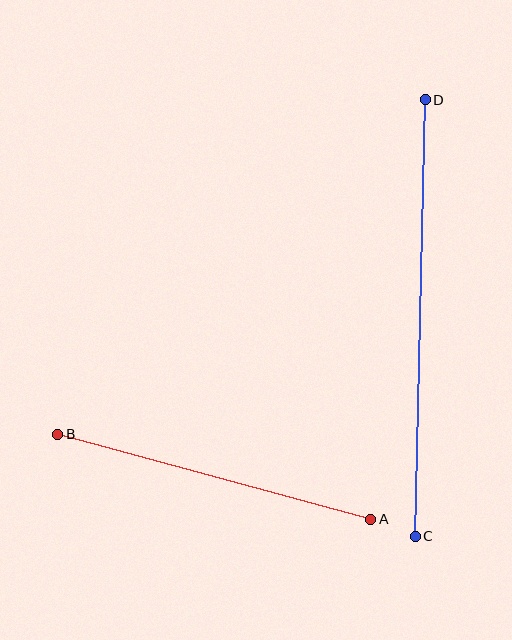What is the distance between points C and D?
The distance is approximately 437 pixels.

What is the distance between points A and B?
The distance is approximately 325 pixels.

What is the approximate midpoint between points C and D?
The midpoint is at approximately (420, 318) pixels.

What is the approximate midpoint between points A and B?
The midpoint is at approximately (214, 477) pixels.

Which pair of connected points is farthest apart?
Points C and D are farthest apart.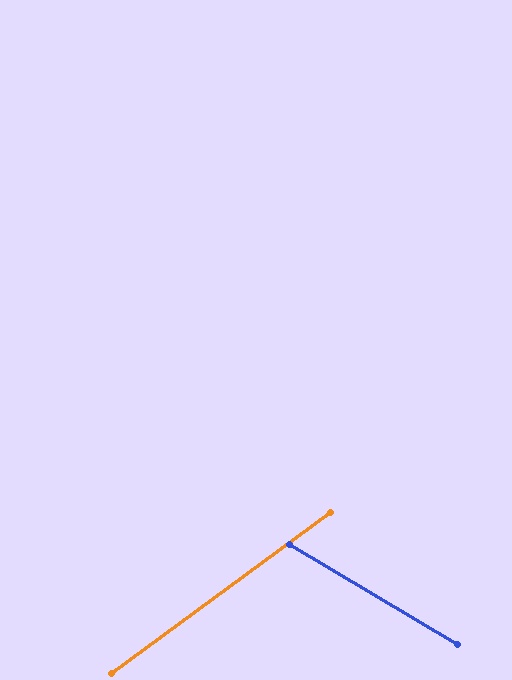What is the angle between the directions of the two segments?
Approximately 67 degrees.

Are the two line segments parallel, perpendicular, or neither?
Neither parallel nor perpendicular — they differ by about 67°.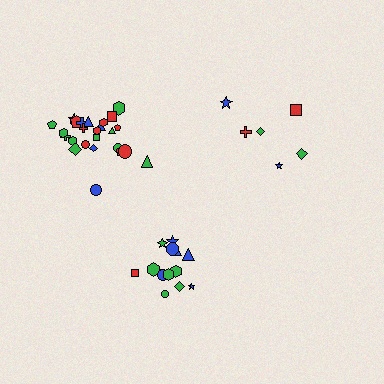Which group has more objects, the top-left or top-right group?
The top-left group.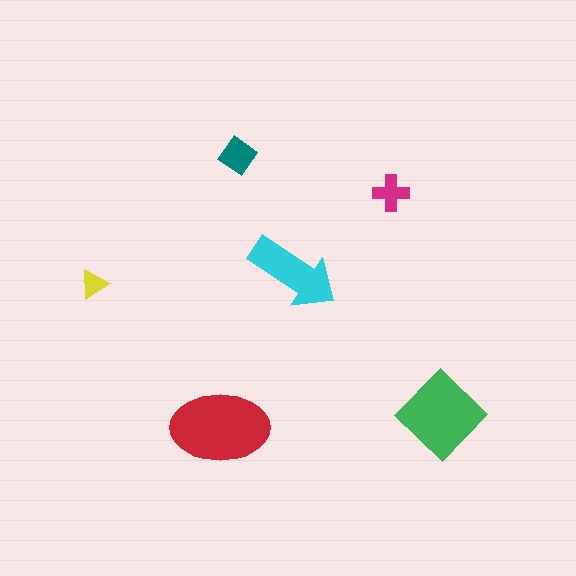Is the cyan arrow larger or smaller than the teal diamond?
Larger.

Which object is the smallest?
The yellow triangle.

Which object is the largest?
The red ellipse.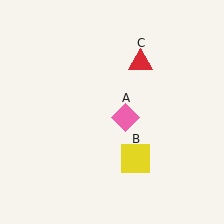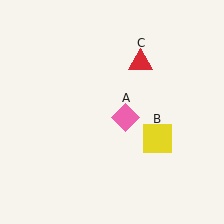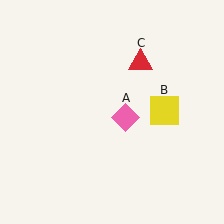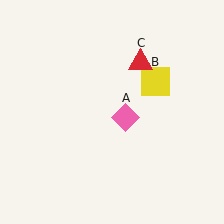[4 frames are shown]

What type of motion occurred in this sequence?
The yellow square (object B) rotated counterclockwise around the center of the scene.